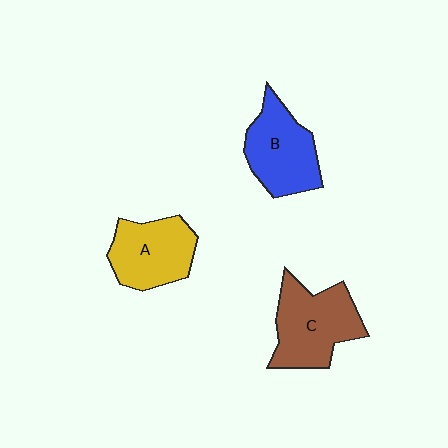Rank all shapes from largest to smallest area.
From largest to smallest: C (brown), B (blue), A (yellow).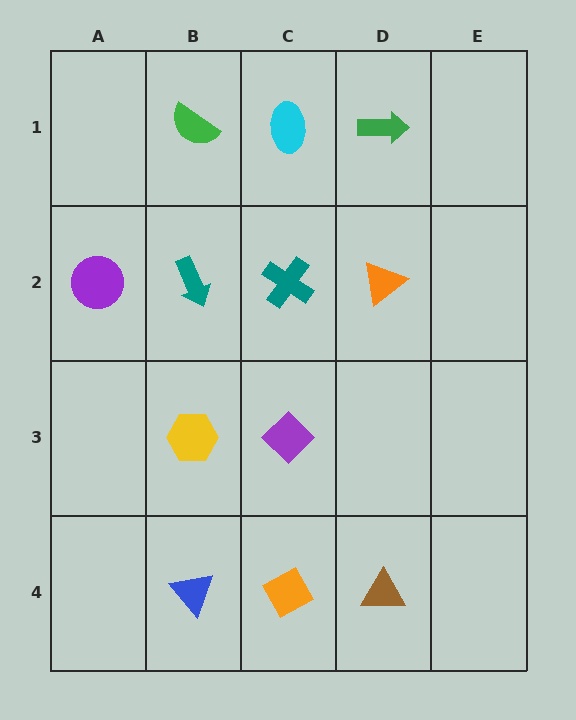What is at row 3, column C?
A purple diamond.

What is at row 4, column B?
A blue triangle.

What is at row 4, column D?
A brown triangle.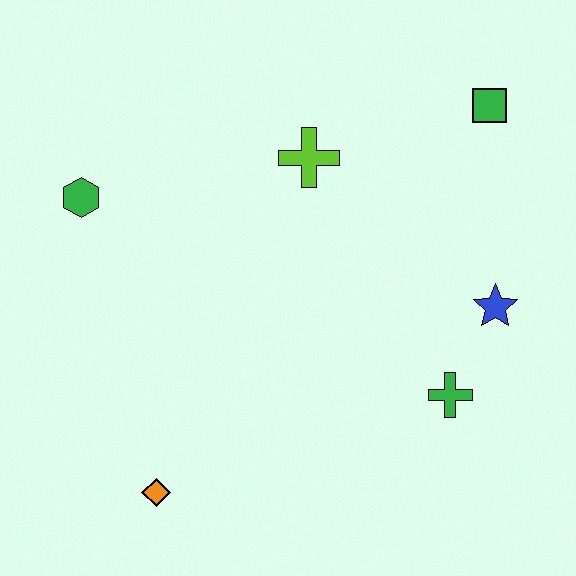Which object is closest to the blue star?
The green cross is closest to the blue star.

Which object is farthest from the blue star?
The green hexagon is farthest from the blue star.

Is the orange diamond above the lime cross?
No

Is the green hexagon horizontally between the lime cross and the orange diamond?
No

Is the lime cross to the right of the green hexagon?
Yes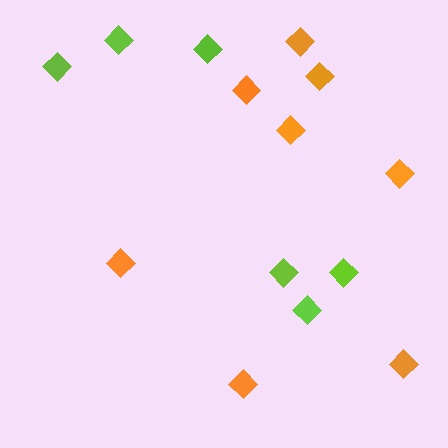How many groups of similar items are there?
There are 2 groups: one group of orange diamonds (8) and one group of lime diamonds (6).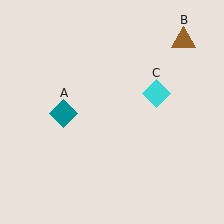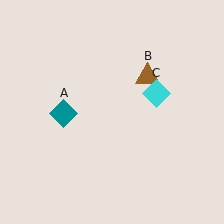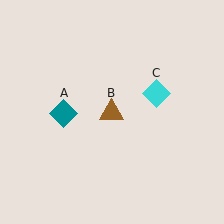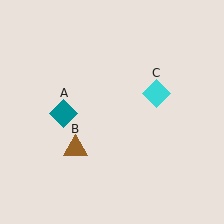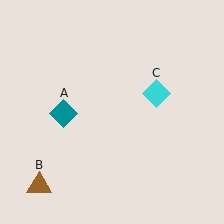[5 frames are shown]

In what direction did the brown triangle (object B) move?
The brown triangle (object B) moved down and to the left.